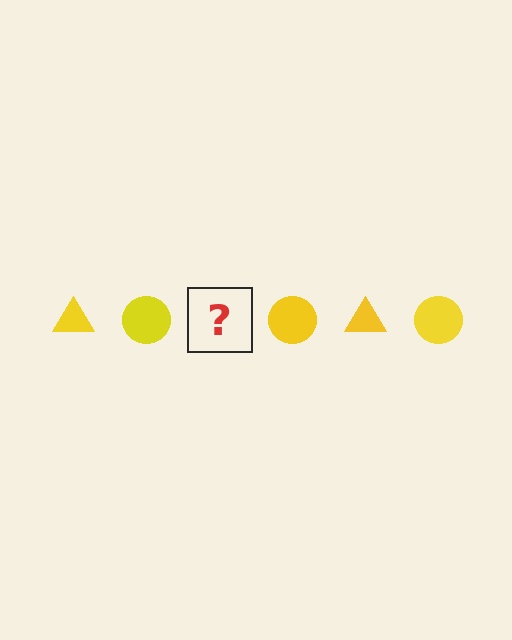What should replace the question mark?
The question mark should be replaced with a yellow triangle.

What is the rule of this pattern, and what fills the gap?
The rule is that the pattern cycles through triangle, circle shapes in yellow. The gap should be filled with a yellow triangle.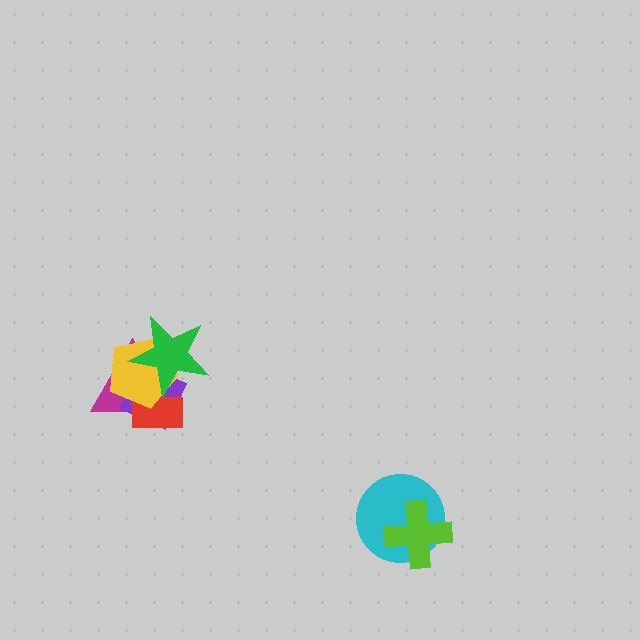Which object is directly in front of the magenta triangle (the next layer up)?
The purple square is directly in front of the magenta triangle.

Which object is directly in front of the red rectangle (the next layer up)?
The yellow pentagon is directly in front of the red rectangle.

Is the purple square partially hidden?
Yes, it is partially covered by another shape.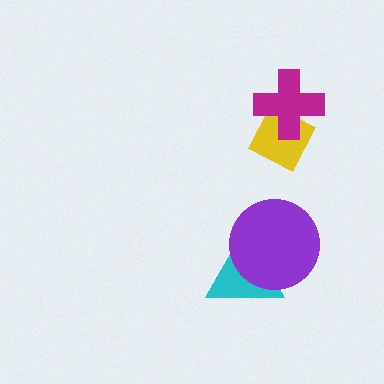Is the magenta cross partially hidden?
No, no other shape covers it.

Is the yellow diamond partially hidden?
Yes, it is partially covered by another shape.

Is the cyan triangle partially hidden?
Yes, it is partially covered by another shape.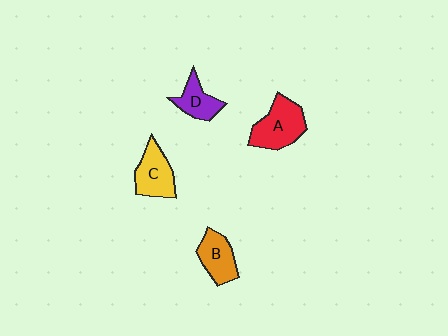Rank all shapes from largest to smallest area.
From largest to smallest: A (red), C (yellow), B (orange), D (purple).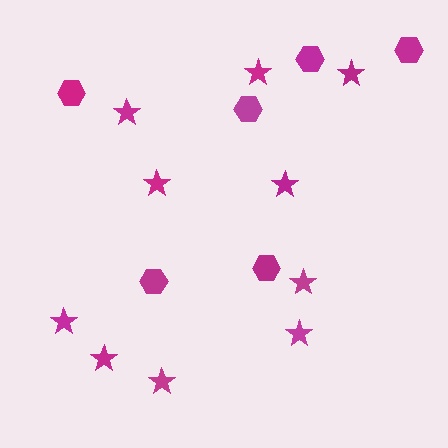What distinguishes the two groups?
There are 2 groups: one group of stars (10) and one group of hexagons (6).